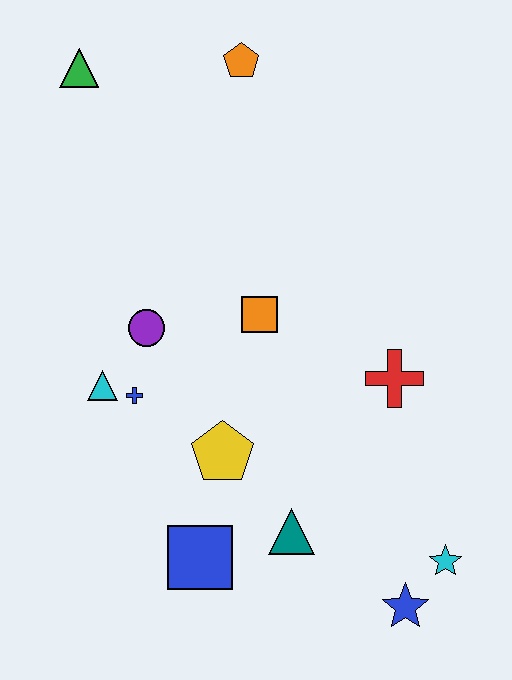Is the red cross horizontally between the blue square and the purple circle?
No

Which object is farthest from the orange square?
The blue star is farthest from the orange square.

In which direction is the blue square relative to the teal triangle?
The blue square is to the left of the teal triangle.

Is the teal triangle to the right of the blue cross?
Yes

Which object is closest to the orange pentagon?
The green triangle is closest to the orange pentagon.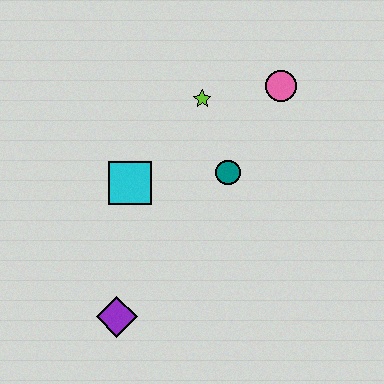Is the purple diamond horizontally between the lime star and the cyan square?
No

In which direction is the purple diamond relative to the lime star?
The purple diamond is below the lime star.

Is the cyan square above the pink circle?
No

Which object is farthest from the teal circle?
The purple diamond is farthest from the teal circle.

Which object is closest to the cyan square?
The teal circle is closest to the cyan square.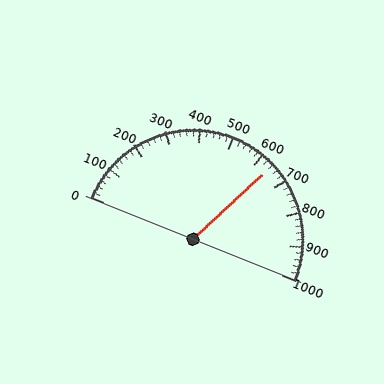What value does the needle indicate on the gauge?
The needle indicates approximately 640.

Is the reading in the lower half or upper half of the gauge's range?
The reading is in the upper half of the range (0 to 1000).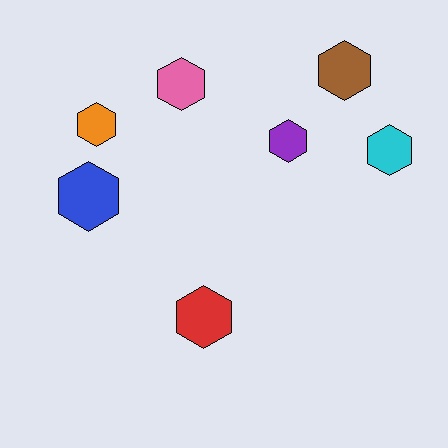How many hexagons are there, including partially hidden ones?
There are 7 hexagons.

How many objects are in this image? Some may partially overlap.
There are 7 objects.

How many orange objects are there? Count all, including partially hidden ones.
There is 1 orange object.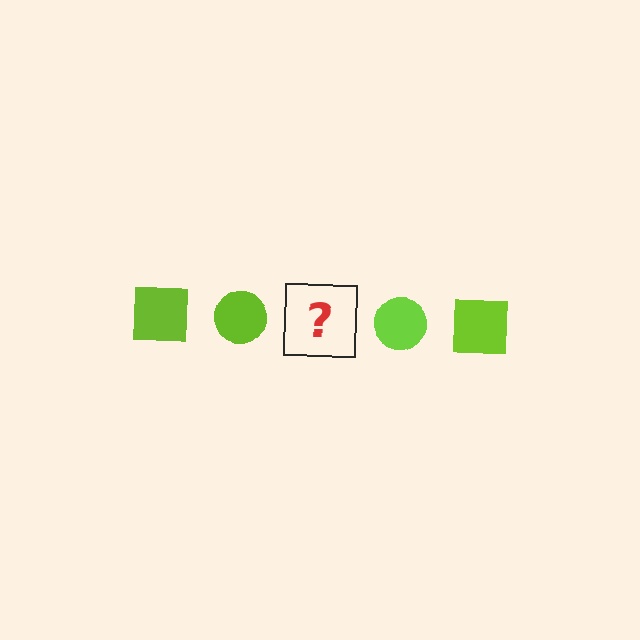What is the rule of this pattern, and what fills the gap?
The rule is that the pattern cycles through square, circle shapes in lime. The gap should be filled with a lime square.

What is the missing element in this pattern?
The missing element is a lime square.